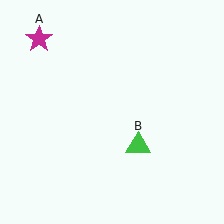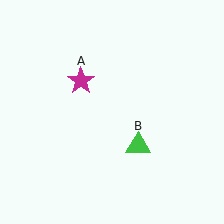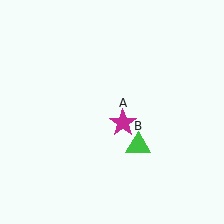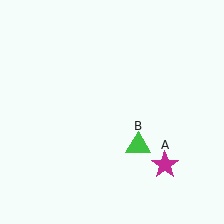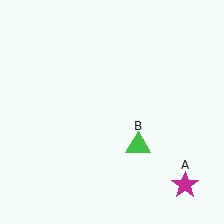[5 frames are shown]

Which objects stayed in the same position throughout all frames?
Green triangle (object B) remained stationary.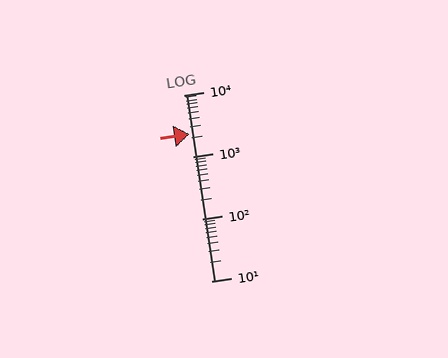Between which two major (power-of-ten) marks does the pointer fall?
The pointer is between 1000 and 10000.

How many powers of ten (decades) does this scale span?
The scale spans 3 decades, from 10 to 10000.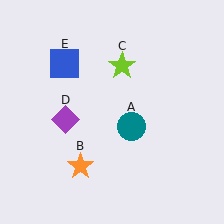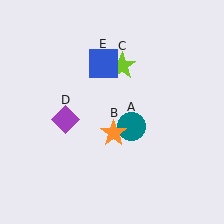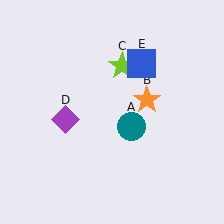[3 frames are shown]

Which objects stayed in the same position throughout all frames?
Teal circle (object A) and lime star (object C) and purple diamond (object D) remained stationary.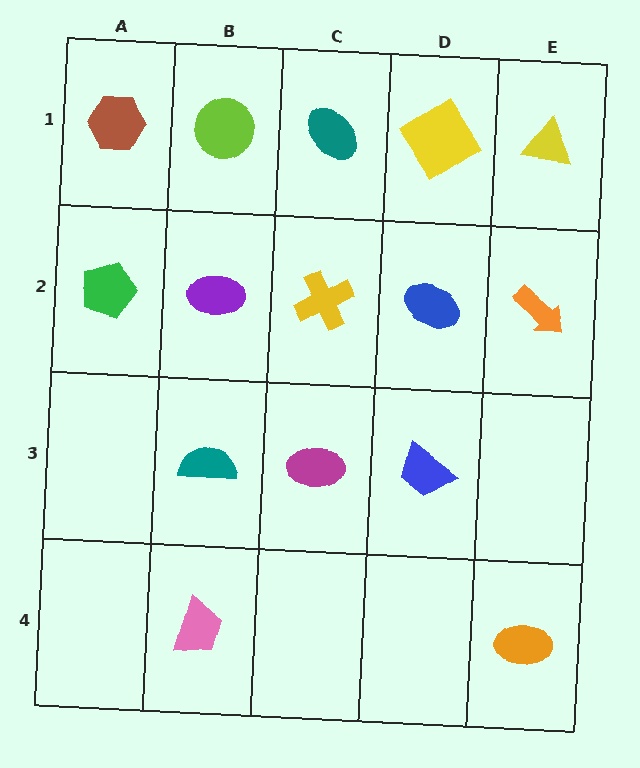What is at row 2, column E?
An orange arrow.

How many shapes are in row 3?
3 shapes.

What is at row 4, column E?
An orange ellipse.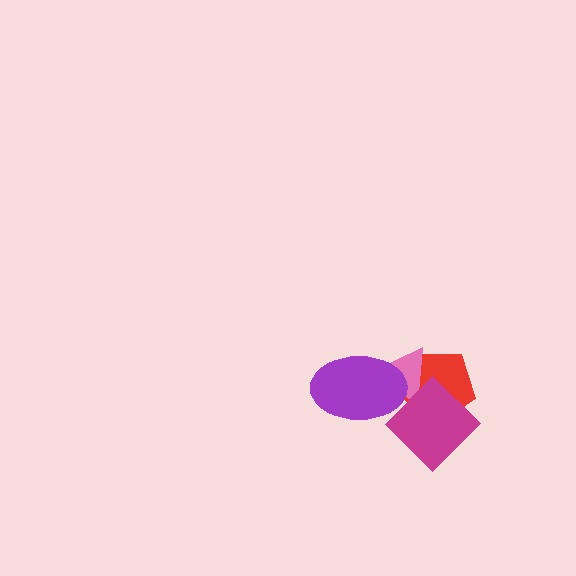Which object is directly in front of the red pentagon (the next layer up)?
The pink triangle is directly in front of the red pentagon.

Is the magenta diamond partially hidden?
No, no other shape covers it.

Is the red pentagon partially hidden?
Yes, it is partially covered by another shape.